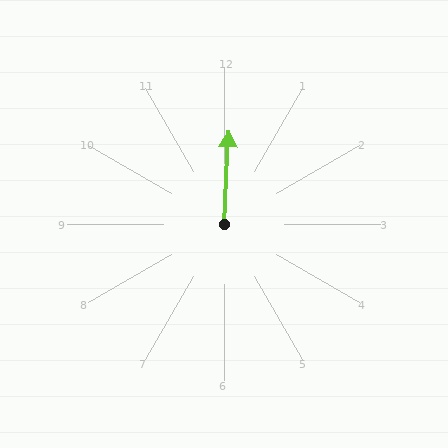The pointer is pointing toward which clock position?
Roughly 12 o'clock.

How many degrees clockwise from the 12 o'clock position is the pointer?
Approximately 3 degrees.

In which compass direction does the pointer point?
North.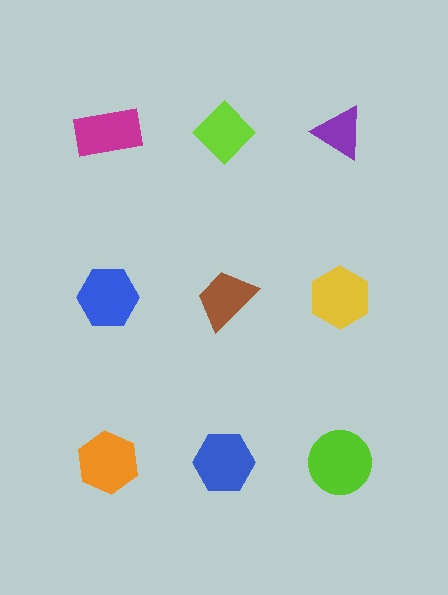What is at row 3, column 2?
A blue hexagon.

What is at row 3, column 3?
A lime circle.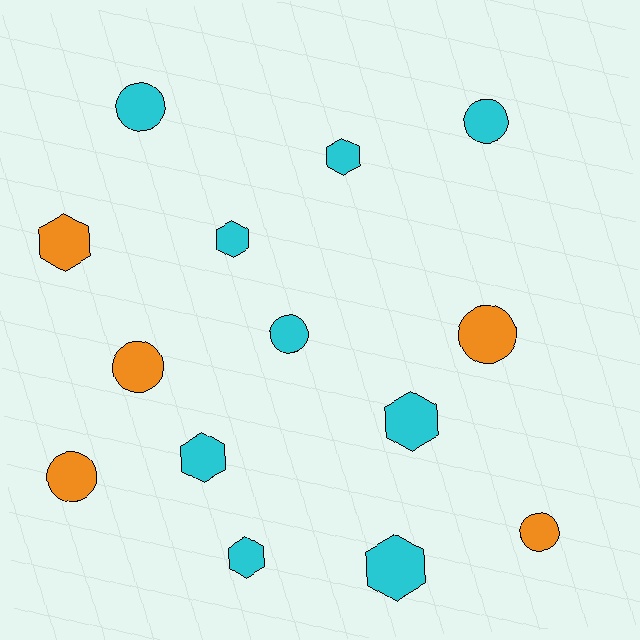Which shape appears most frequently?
Hexagon, with 7 objects.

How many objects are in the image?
There are 14 objects.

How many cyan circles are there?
There are 3 cyan circles.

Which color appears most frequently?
Cyan, with 9 objects.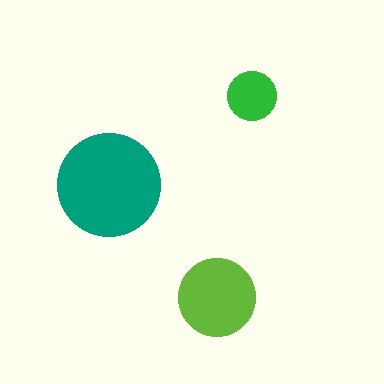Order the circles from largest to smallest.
the teal one, the lime one, the green one.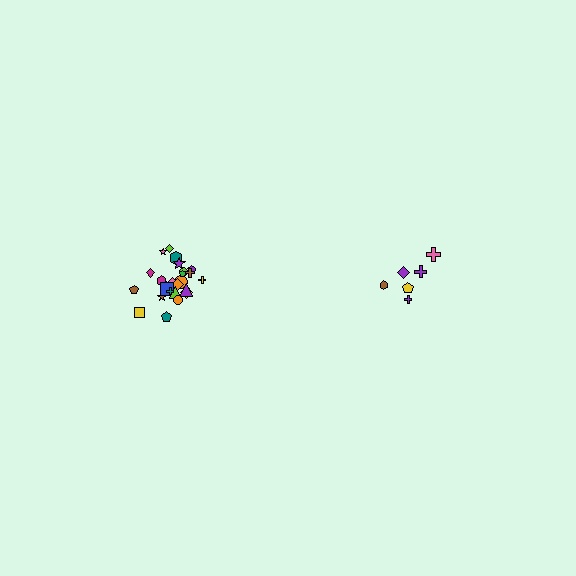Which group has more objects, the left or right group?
The left group.